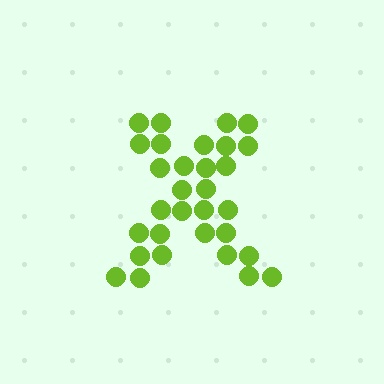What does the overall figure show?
The overall figure shows the letter X.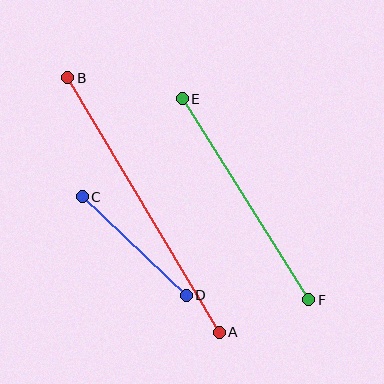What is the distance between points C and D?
The distance is approximately 143 pixels.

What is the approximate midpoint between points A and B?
The midpoint is at approximately (144, 205) pixels.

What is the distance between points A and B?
The distance is approximately 296 pixels.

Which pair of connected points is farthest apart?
Points A and B are farthest apart.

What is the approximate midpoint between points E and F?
The midpoint is at approximately (246, 199) pixels.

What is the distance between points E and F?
The distance is approximately 237 pixels.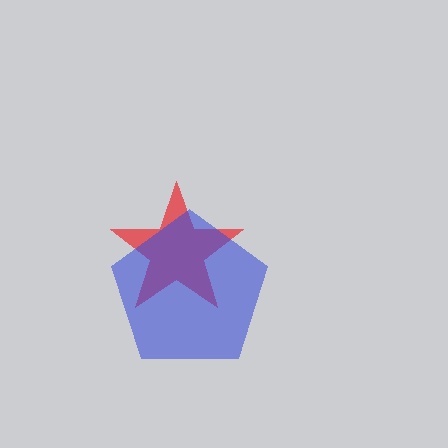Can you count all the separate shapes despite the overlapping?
Yes, there are 2 separate shapes.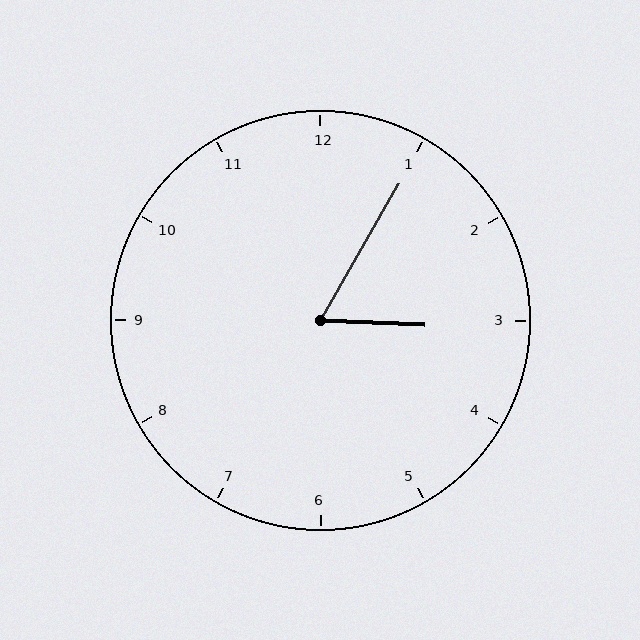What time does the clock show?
3:05.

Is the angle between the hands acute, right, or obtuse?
It is acute.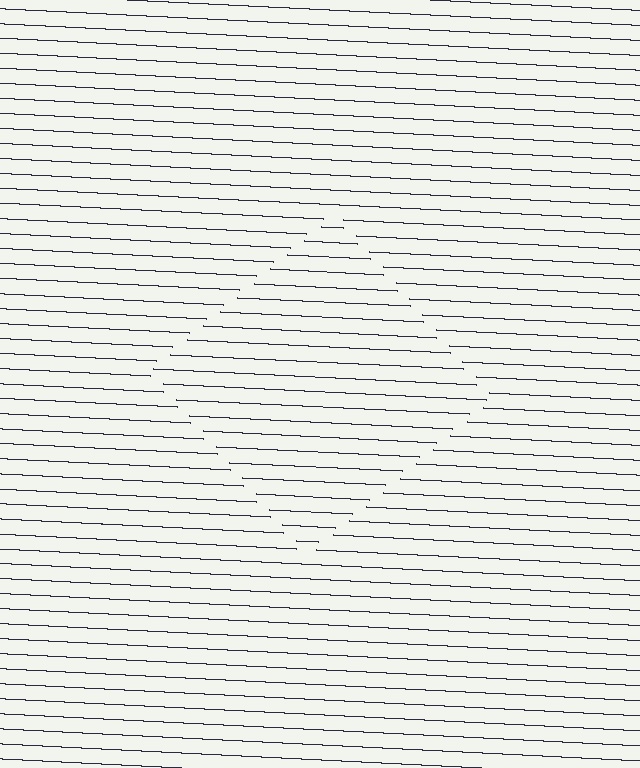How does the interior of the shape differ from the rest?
The interior of the shape contains the same grating, shifted by half a period — the contour is defined by the phase discontinuity where line-ends from the inner and outer gratings abut.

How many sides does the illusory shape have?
4 sides — the line-ends trace a square.